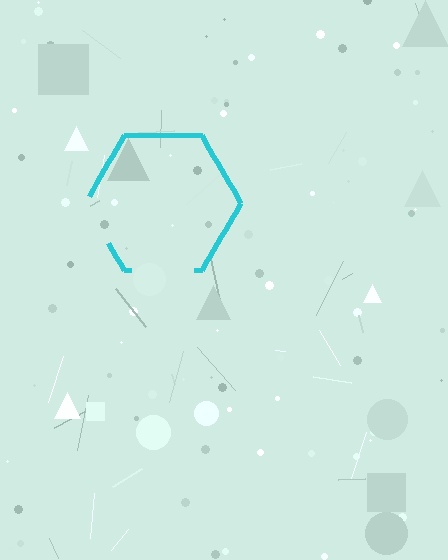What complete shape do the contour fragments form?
The contour fragments form a hexagon.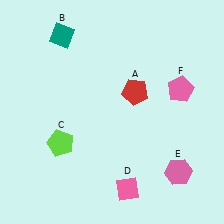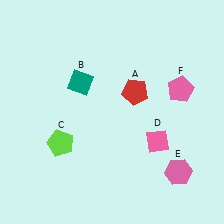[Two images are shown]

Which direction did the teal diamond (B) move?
The teal diamond (B) moved down.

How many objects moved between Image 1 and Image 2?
2 objects moved between the two images.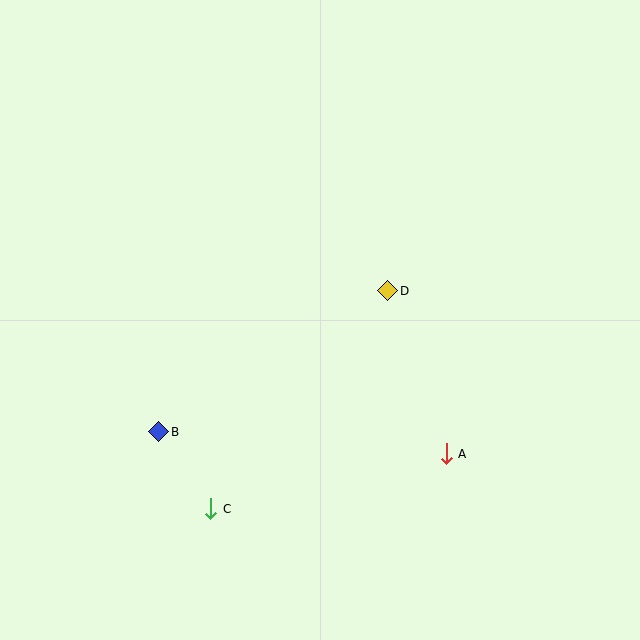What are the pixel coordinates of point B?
Point B is at (159, 432).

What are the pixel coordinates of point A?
Point A is at (446, 454).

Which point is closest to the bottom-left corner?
Point C is closest to the bottom-left corner.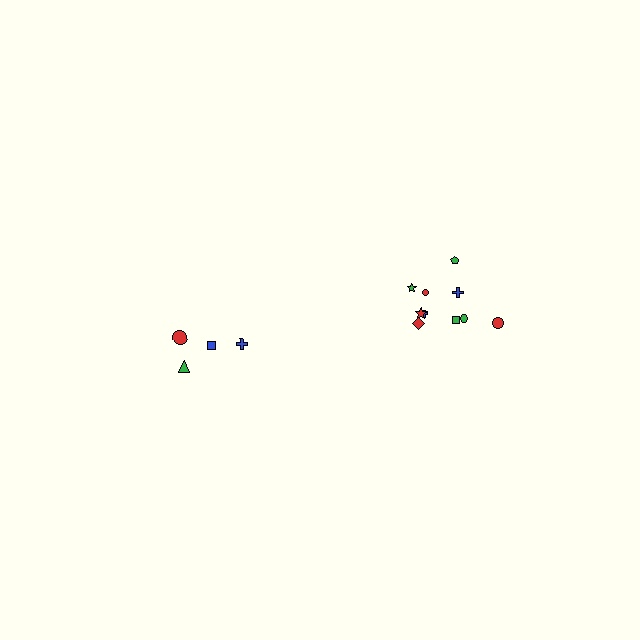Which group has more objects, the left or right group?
The right group.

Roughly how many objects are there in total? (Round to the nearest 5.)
Roughly 15 objects in total.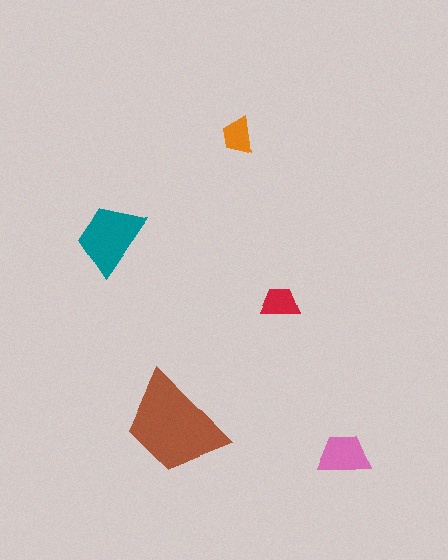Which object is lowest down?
The pink trapezoid is bottommost.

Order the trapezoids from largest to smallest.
the brown one, the teal one, the pink one, the red one, the orange one.